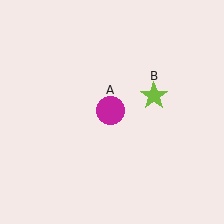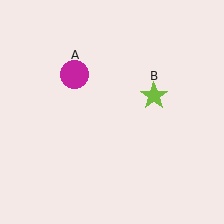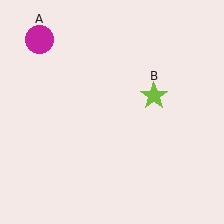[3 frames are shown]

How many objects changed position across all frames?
1 object changed position: magenta circle (object A).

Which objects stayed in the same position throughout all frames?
Lime star (object B) remained stationary.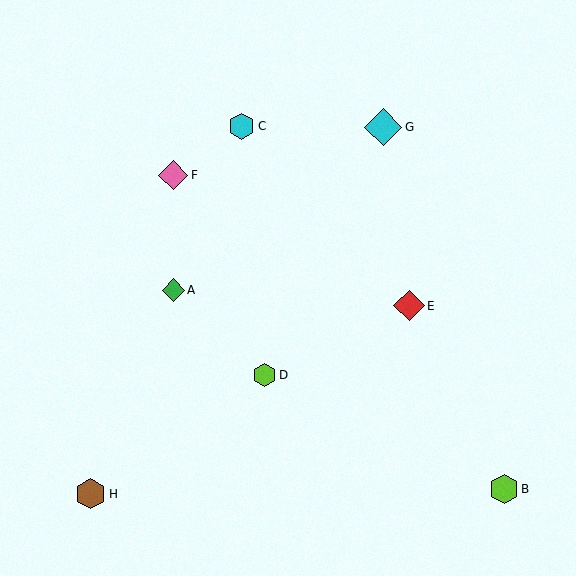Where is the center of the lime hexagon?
The center of the lime hexagon is at (504, 489).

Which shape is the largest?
The cyan diamond (labeled G) is the largest.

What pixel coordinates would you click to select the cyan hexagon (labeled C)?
Click at (242, 126) to select the cyan hexagon C.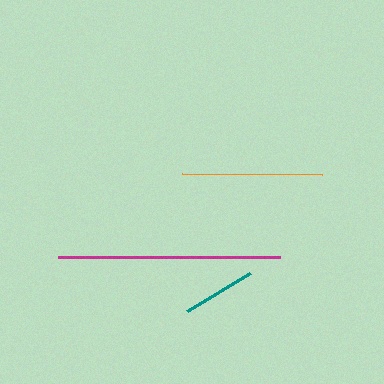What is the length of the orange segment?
The orange segment is approximately 140 pixels long.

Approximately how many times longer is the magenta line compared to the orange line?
The magenta line is approximately 1.6 times the length of the orange line.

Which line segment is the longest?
The magenta line is the longest at approximately 222 pixels.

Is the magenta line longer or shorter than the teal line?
The magenta line is longer than the teal line.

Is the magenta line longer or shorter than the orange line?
The magenta line is longer than the orange line.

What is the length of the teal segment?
The teal segment is approximately 75 pixels long.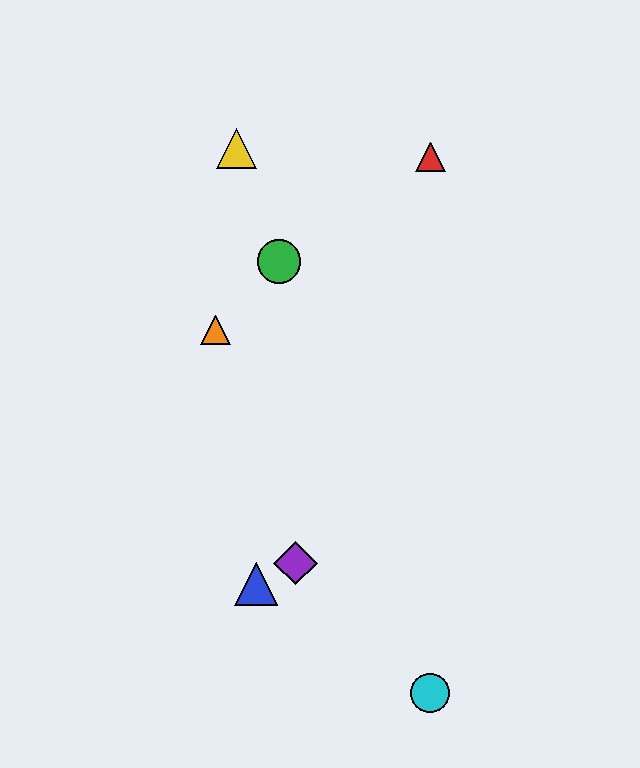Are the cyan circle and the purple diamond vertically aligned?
No, the cyan circle is at x≈430 and the purple diamond is at x≈296.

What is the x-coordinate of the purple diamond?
The purple diamond is at x≈296.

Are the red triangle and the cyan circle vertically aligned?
Yes, both are at x≈430.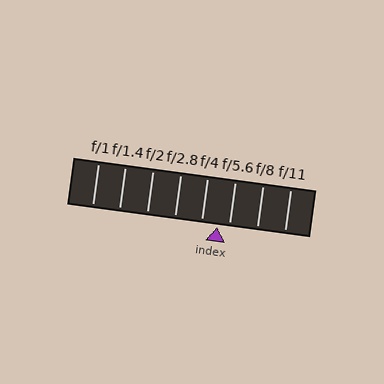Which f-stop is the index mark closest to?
The index mark is closest to f/5.6.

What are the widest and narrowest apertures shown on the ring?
The widest aperture shown is f/1 and the narrowest is f/11.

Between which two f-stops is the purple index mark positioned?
The index mark is between f/4 and f/5.6.